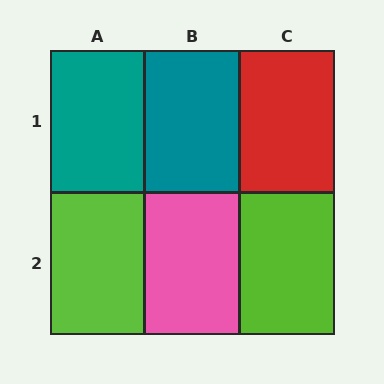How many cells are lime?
2 cells are lime.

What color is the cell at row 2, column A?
Lime.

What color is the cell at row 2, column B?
Pink.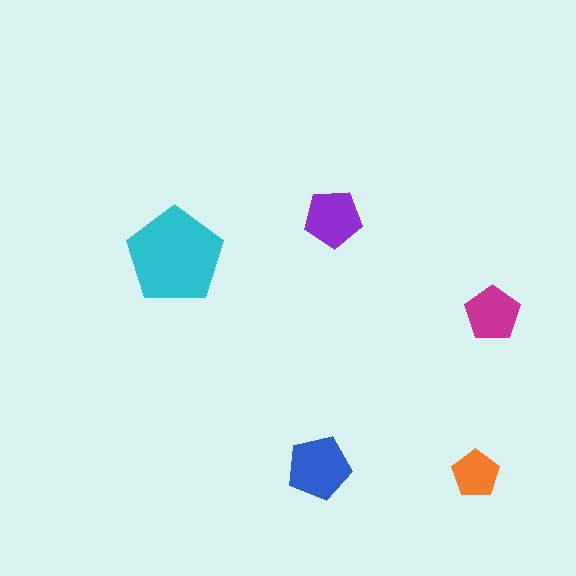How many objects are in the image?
There are 5 objects in the image.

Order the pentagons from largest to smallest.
the cyan one, the blue one, the purple one, the magenta one, the orange one.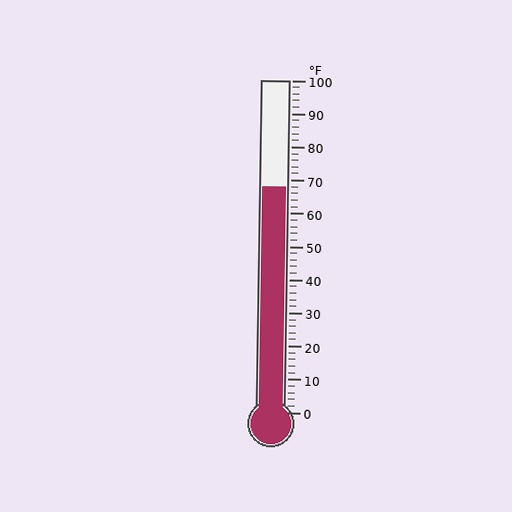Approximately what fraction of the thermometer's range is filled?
The thermometer is filled to approximately 70% of its range.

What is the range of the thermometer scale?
The thermometer scale ranges from 0°F to 100°F.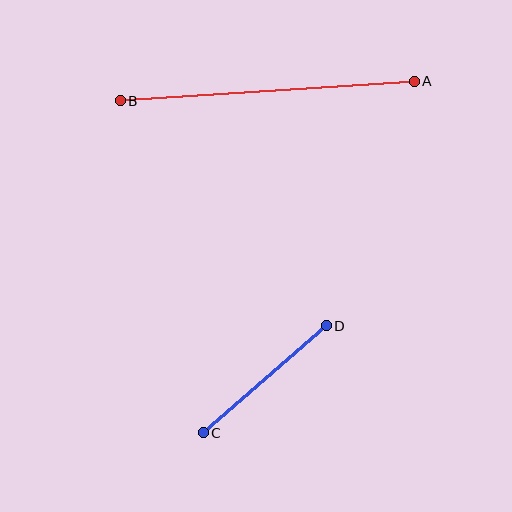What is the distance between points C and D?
The distance is approximately 163 pixels.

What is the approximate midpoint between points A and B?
The midpoint is at approximately (267, 91) pixels.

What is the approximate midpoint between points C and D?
The midpoint is at approximately (265, 379) pixels.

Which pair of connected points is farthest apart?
Points A and B are farthest apart.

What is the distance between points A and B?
The distance is approximately 295 pixels.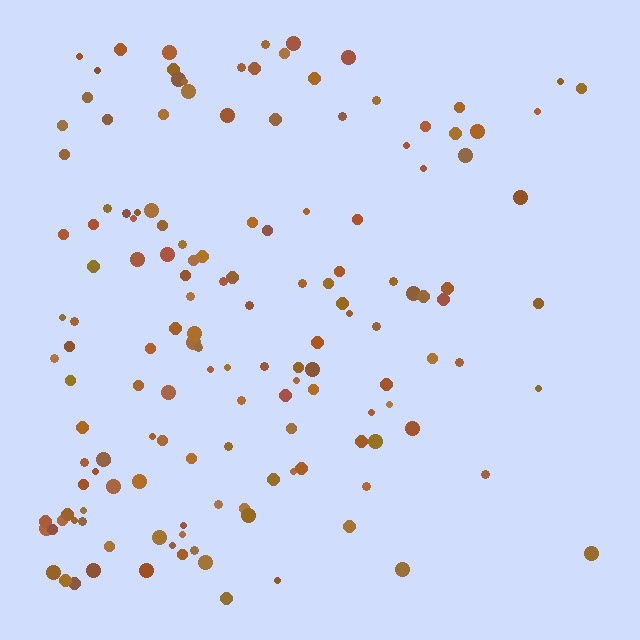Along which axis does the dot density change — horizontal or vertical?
Horizontal.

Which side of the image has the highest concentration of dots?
The left.